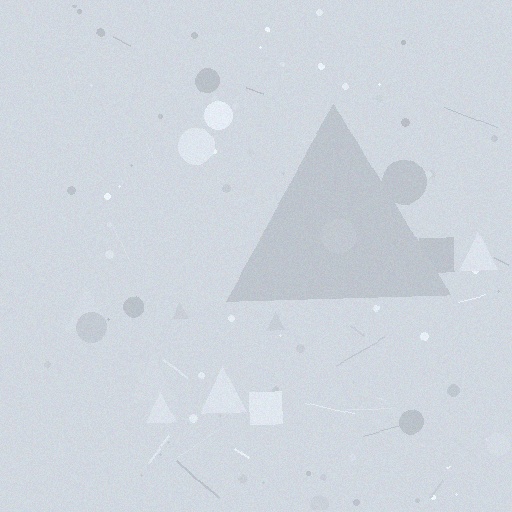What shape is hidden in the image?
A triangle is hidden in the image.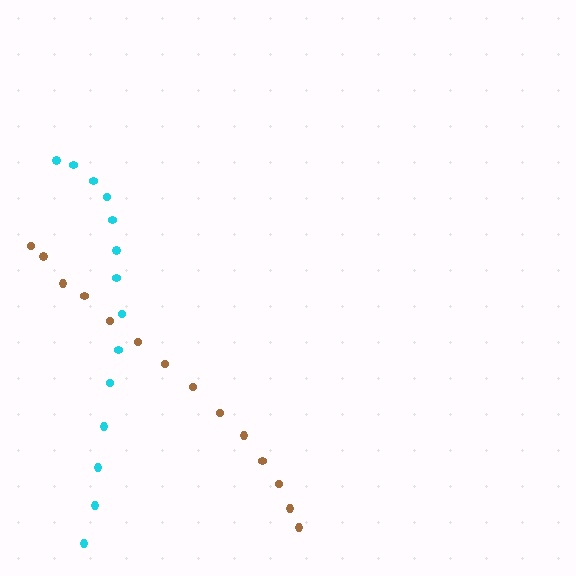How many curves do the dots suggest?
There are 2 distinct paths.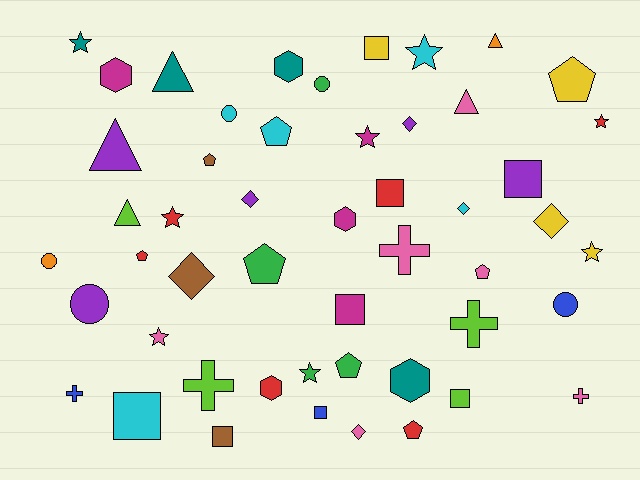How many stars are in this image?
There are 8 stars.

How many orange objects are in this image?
There are 2 orange objects.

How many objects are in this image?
There are 50 objects.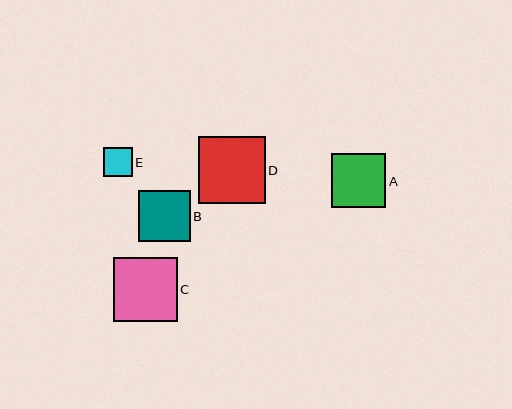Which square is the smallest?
Square E is the smallest with a size of approximately 29 pixels.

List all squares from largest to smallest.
From largest to smallest: D, C, A, B, E.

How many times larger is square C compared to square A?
Square C is approximately 1.2 times the size of square A.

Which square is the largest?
Square D is the largest with a size of approximately 67 pixels.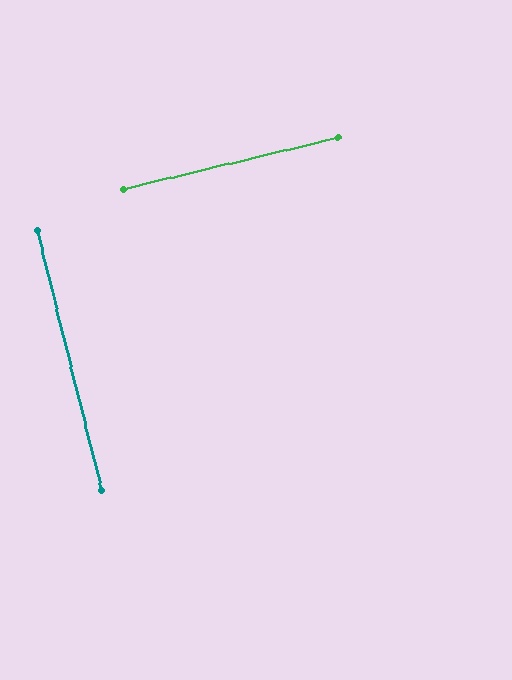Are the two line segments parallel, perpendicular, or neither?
Perpendicular — they meet at approximately 89°.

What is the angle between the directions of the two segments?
Approximately 89 degrees.